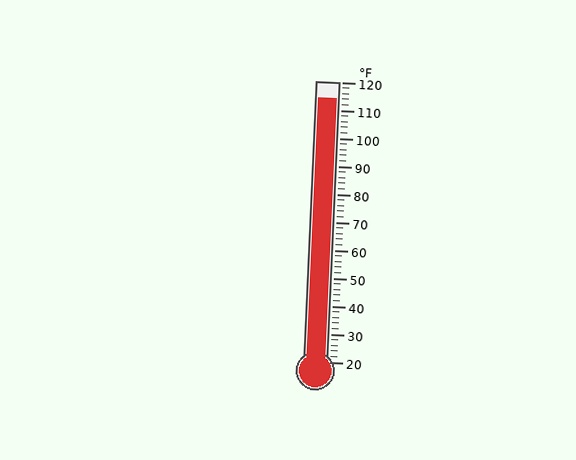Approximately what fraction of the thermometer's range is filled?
The thermometer is filled to approximately 95% of its range.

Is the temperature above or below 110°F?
The temperature is above 110°F.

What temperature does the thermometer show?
The thermometer shows approximately 114°F.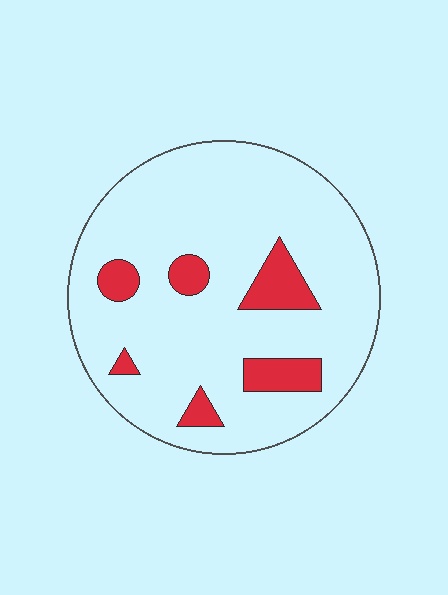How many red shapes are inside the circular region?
6.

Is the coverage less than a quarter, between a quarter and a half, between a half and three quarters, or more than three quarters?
Less than a quarter.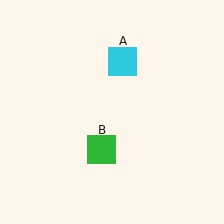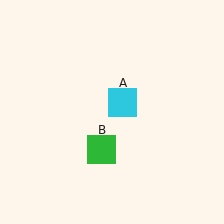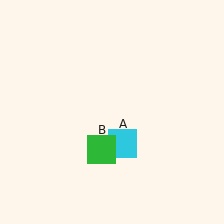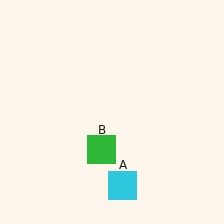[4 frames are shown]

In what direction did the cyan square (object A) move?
The cyan square (object A) moved down.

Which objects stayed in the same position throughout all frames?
Green square (object B) remained stationary.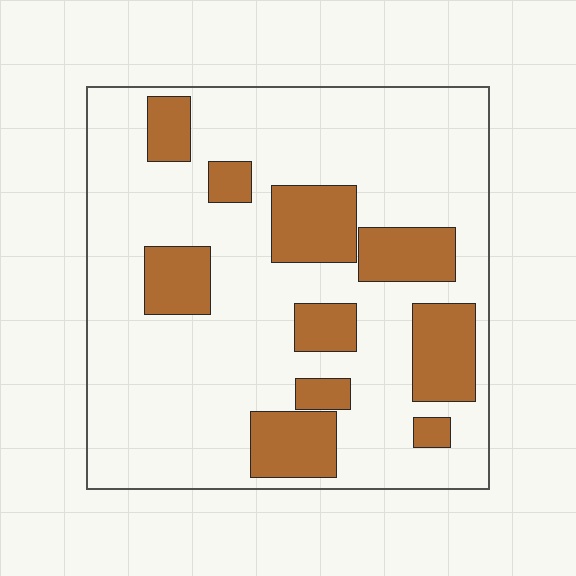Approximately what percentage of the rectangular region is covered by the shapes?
Approximately 25%.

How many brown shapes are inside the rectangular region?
10.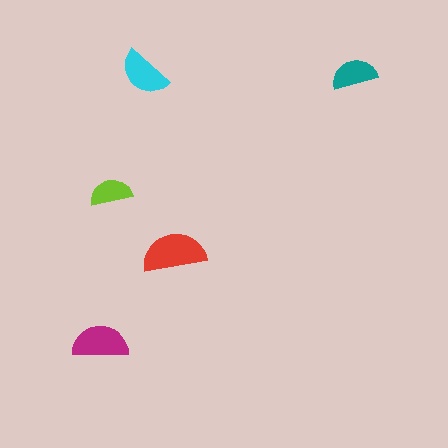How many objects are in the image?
There are 5 objects in the image.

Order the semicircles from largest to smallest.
the red one, the magenta one, the cyan one, the teal one, the lime one.